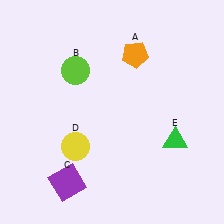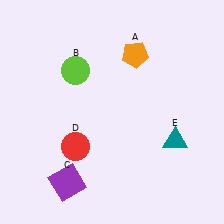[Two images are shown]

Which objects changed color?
D changed from yellow to red. E changed from green to teal.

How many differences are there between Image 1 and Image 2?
There are 2 differences between the two images.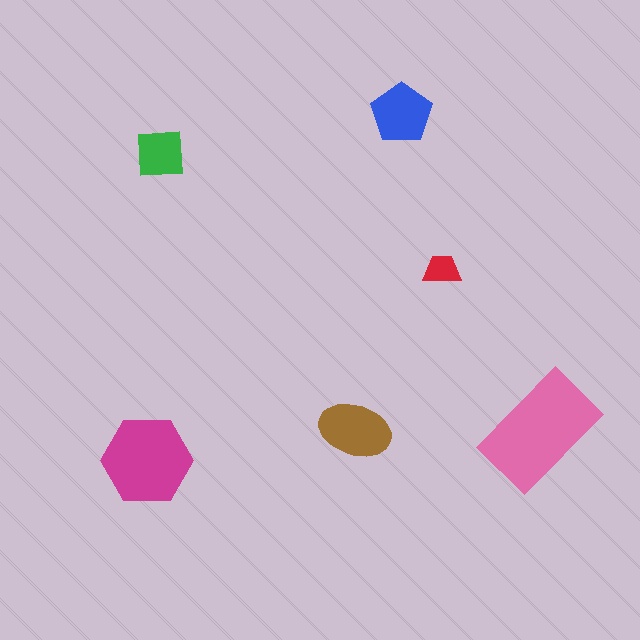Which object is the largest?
The pink rectangle.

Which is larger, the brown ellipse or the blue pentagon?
The brown ellipse.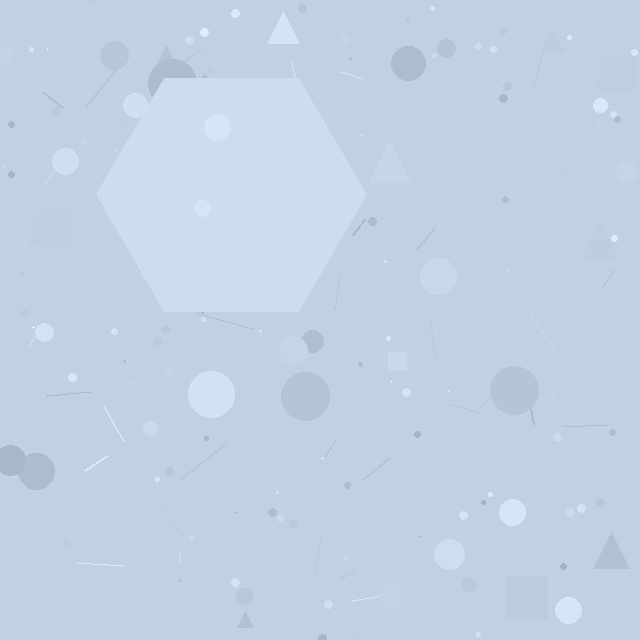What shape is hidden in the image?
A hexagon is hidden in the image.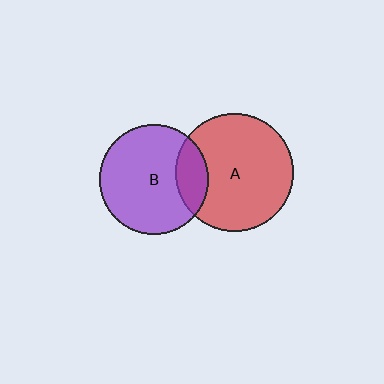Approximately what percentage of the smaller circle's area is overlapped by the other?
Approximately 20%.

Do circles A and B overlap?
Yes.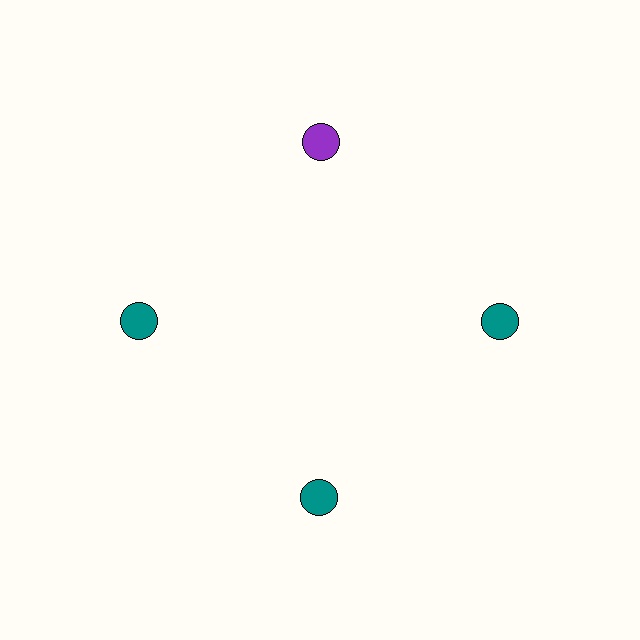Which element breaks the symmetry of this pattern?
The purple circle at roughly the 12 o'clock position breaks the symmetry. All other shapes are teal circles.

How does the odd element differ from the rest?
It has a different color: purple instead of teal.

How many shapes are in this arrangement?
There are 4 shapes arranged in a ring pattern.